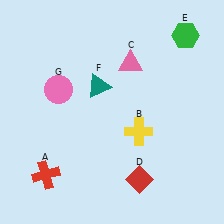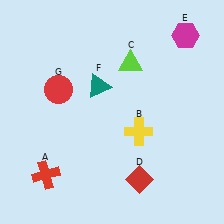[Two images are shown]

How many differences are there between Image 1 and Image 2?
There are 3 differences between the two images.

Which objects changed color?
C changed from pink to lime. E changed from green to magenta. G changed from pink to red.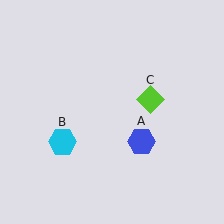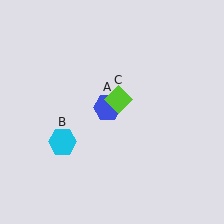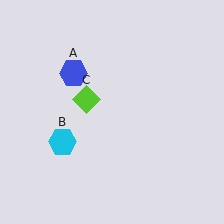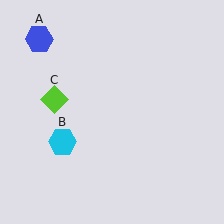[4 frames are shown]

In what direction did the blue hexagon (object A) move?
The blue hexagon (object A) moved up and to the left.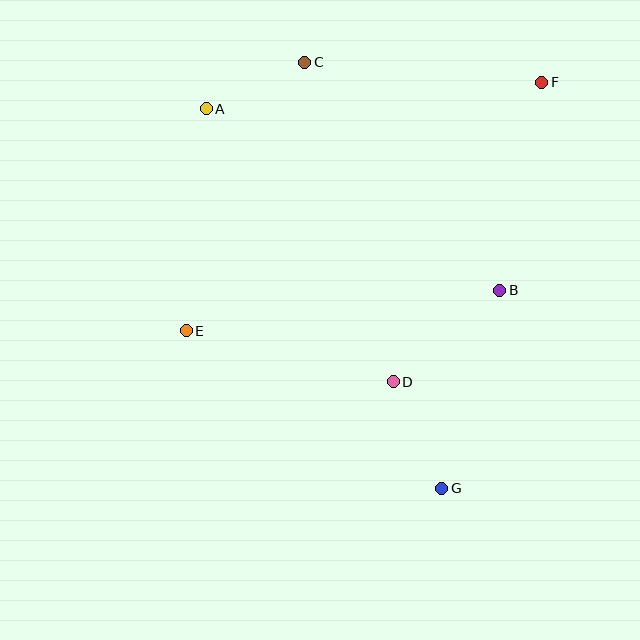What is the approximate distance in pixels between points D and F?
The distance between D and F is approximately 334 pixels.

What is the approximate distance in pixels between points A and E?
The distance between A and E is approximately 223 pixels.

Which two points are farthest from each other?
Points C and G are farthest from each other.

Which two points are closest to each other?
Points A and C are closest to each other.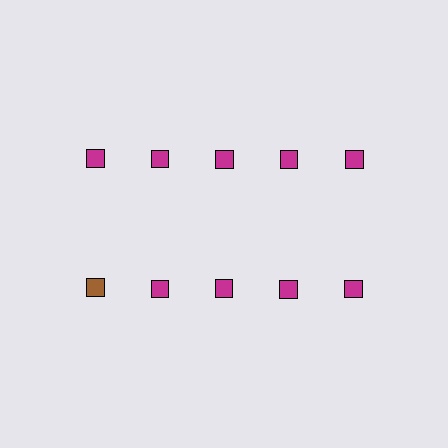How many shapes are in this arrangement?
There are 10 shapes arranged in a grid pattern.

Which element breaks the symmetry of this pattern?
The brown square in the second row, leftmost column breaks the symmetry. All other shapes are magenta squares.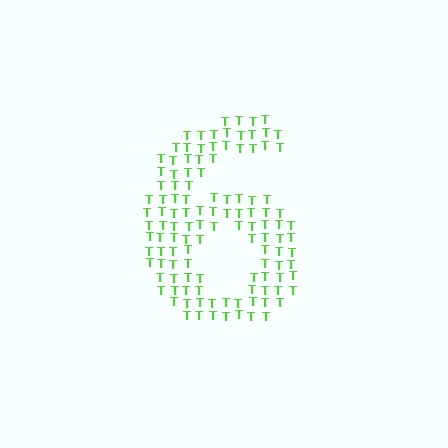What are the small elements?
The small elements are letter T's.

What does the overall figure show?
The overall figure shows the digit 6.